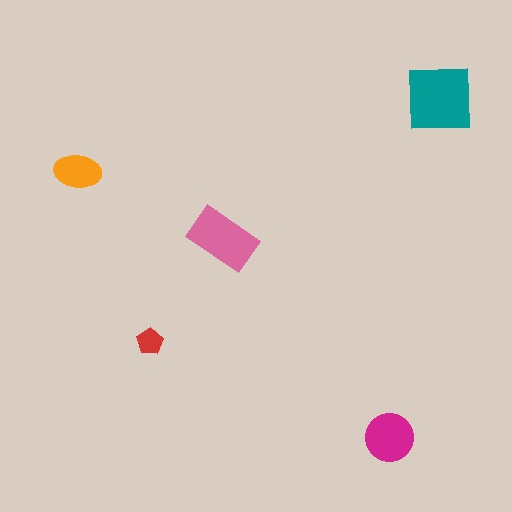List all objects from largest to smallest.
The teal square, the pink rectangle, the magenta circle, the orange ellipse, the red pentagon.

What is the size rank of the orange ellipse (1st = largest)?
4th.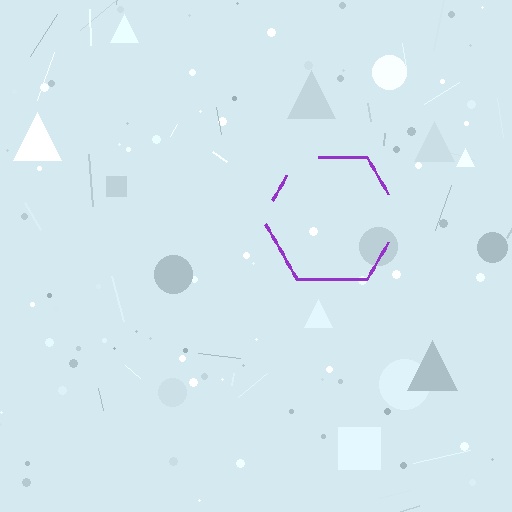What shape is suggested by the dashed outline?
The dashed outline suggests a hexagon.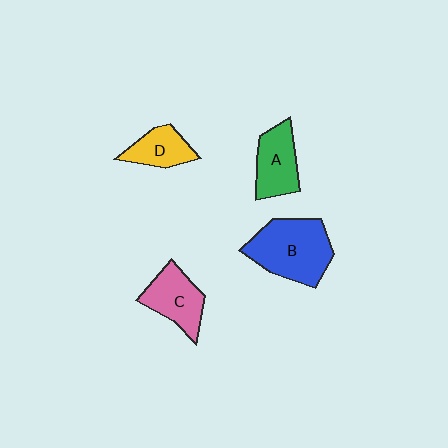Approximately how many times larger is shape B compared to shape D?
Approximately 2.0 times.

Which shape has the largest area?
Shape B (blue).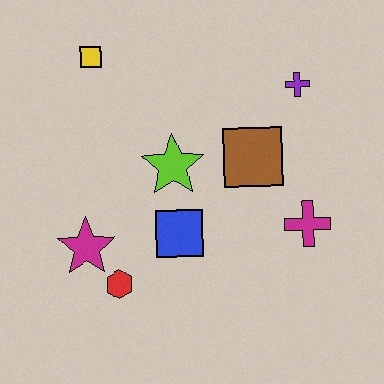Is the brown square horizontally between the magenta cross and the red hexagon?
Yes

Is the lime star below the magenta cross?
No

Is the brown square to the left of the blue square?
No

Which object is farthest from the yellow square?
The magenta cross is farthest from the yellow square.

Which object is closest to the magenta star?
The red hexagon is closest to the magenta star.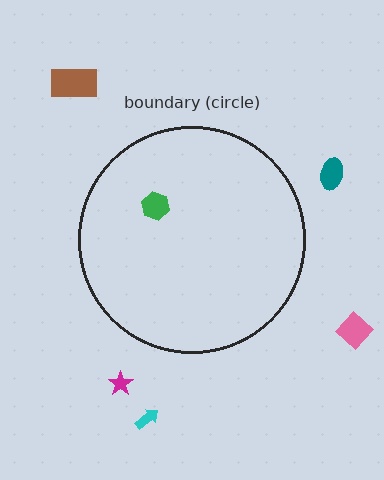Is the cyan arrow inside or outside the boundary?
Outside.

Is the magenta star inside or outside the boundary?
Outside.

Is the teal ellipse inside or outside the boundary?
Outside.